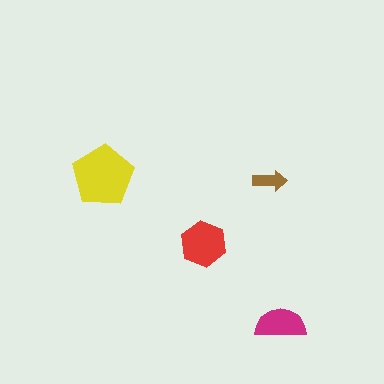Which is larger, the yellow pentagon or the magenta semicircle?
The yellow pentagon.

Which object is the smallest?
The brown arrow.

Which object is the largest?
The yellow pentagon.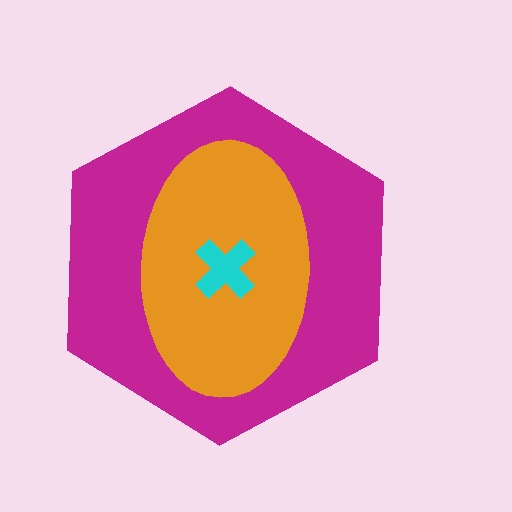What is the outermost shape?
The magenta hexagon.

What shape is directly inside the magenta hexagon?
The orange ellipse.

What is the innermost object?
The cyan cross.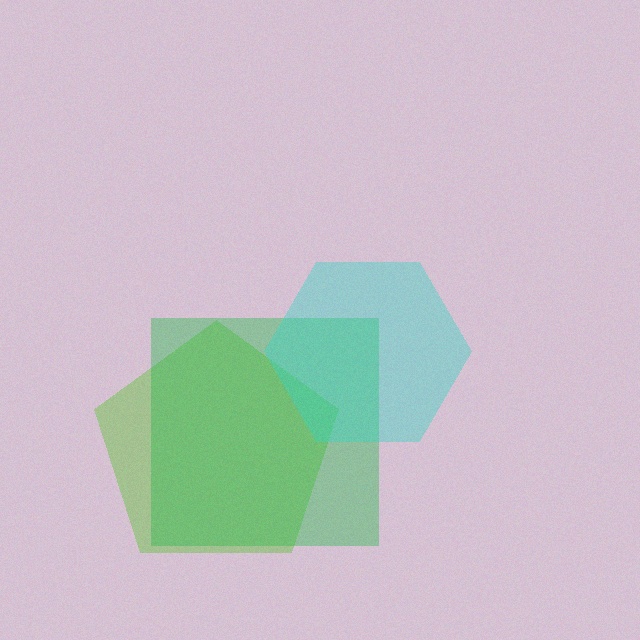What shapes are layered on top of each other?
The layered shapes are: a lime pentagon, a green square, a cyan hexagon.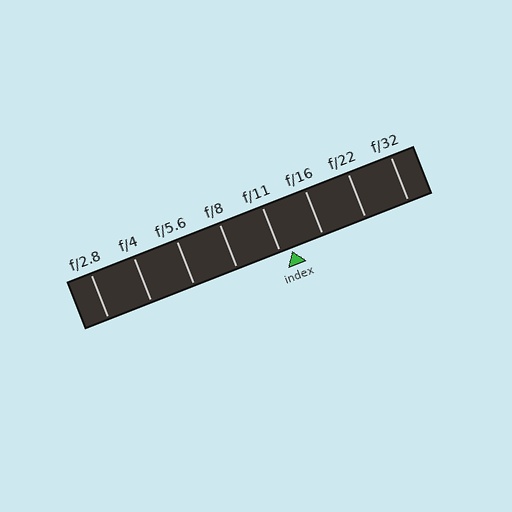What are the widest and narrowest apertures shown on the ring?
The widest aperture shown is f/2.8 and the narrowest is f/32.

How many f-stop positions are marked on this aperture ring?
There are 8 f-stop positions marked.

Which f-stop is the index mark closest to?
The index mark is closest to f/11.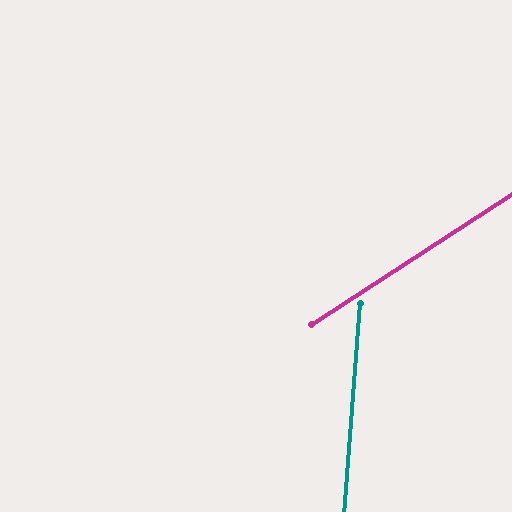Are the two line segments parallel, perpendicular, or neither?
Neither parallel nor perpendicular — they differ by about 53°.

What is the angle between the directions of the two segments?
Approximately 53 degrees.